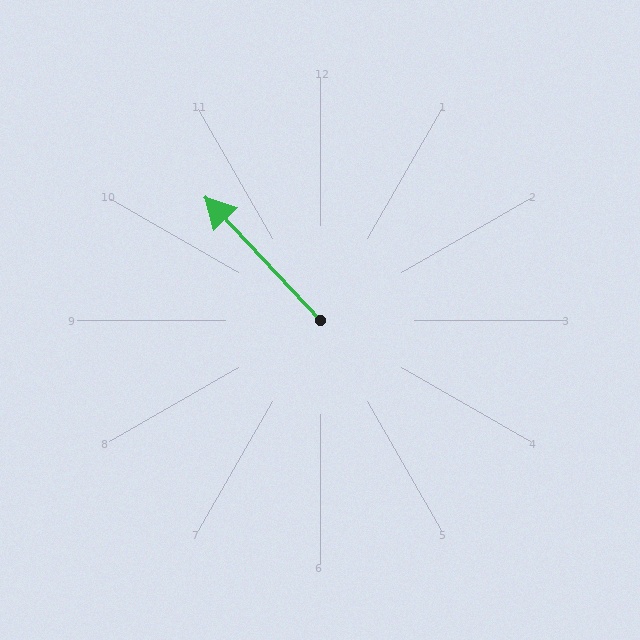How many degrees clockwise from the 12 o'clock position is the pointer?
Approximately 317 degrees.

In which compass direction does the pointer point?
Northwest.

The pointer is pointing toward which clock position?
Roughly 11 o'clock.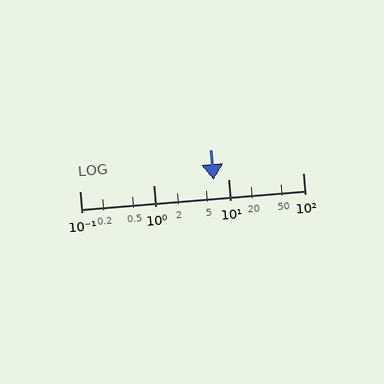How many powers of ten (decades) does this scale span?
The scale spans 3 decades, from 0.1 to 100.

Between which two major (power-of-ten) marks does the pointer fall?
The pointer is between 1 and 10.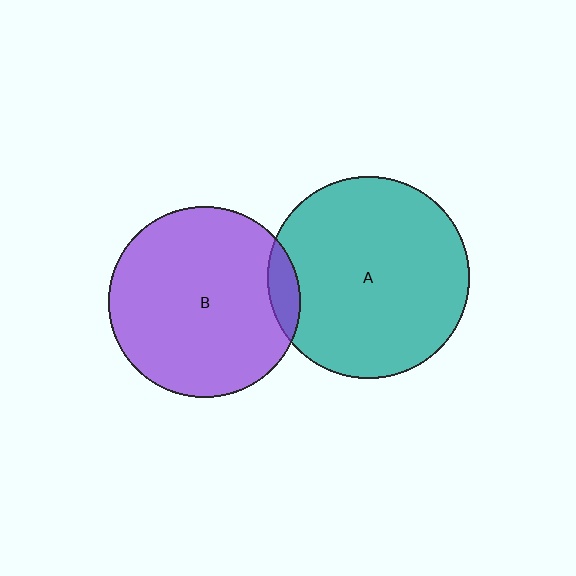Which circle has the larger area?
Circle A (teal).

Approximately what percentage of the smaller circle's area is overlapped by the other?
Approximately 10%.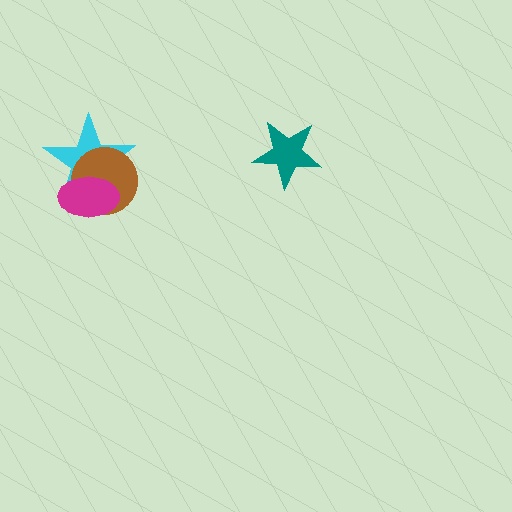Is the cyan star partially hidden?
Yes, it is partially covered by another shape.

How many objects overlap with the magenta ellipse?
2 objects overlap with the magenta ellipse.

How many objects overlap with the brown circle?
2 objects overlap with the brown circle.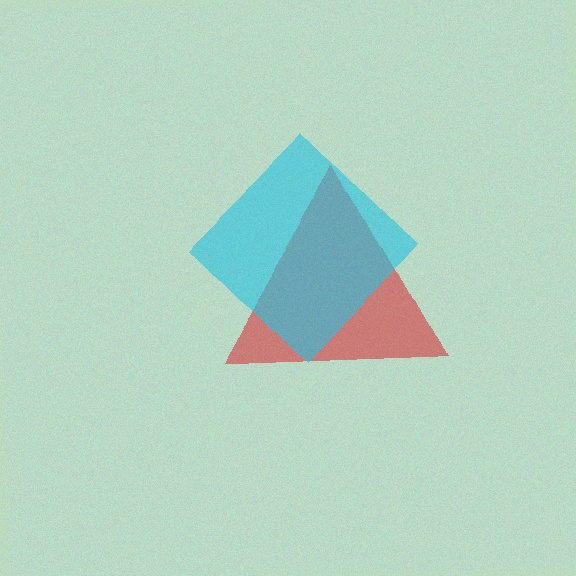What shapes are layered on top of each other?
The layered shapes are: a red triangle, a cyan diamond.